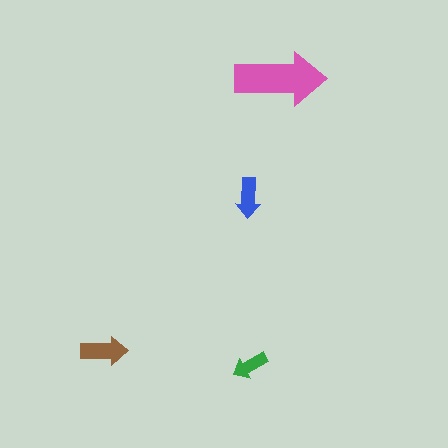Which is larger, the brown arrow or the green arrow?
The brown one.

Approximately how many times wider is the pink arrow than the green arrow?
About 2.5 times wider.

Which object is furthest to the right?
The pink arrow is rightmost.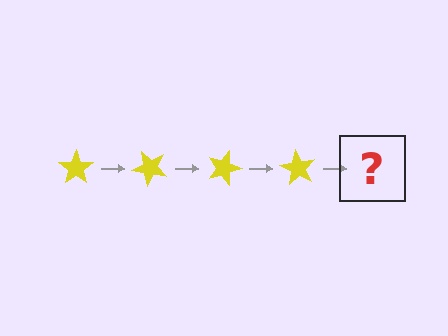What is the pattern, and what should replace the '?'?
The pattern is that the star rotates 45 degrees each step. The '?' should be a yellow star rotated 180 degrees.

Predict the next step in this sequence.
The next step is a yellow star rotated 180 degrees.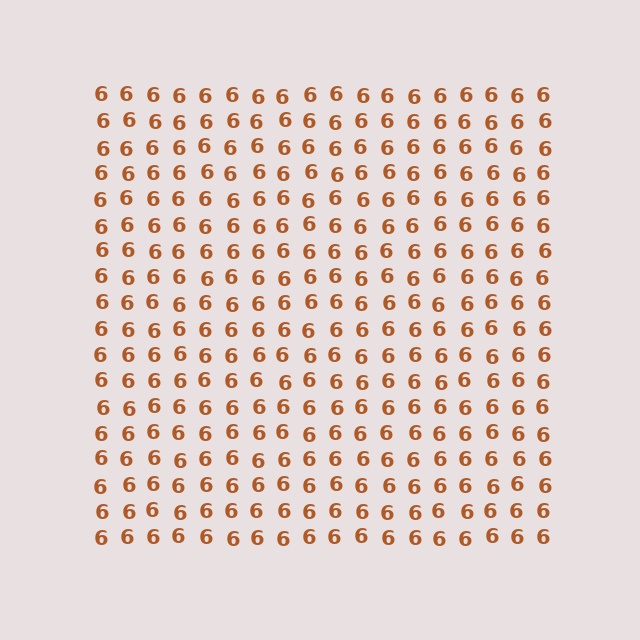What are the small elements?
The small elements are digit 6's.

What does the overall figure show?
The overall figure shows a square.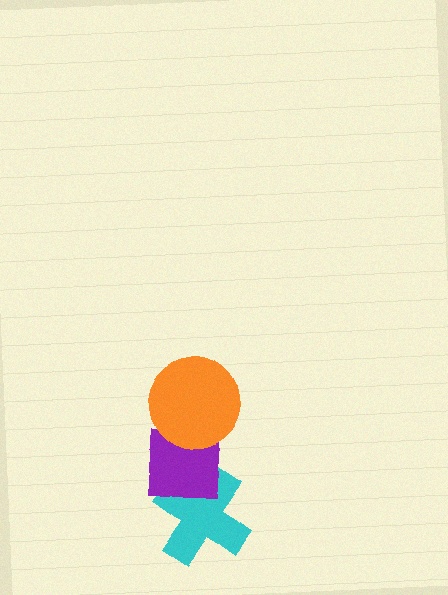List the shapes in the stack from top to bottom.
From top to bottom: the orange circle, the purple square, the cyan cross.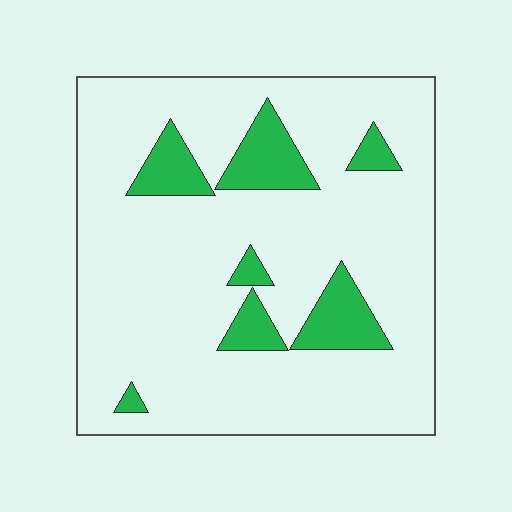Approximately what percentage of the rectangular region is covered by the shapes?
Approximately 15%.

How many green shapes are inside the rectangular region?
7.